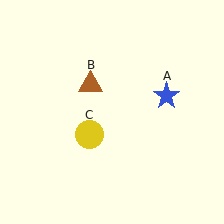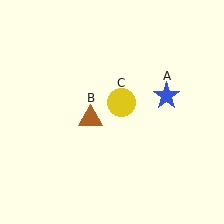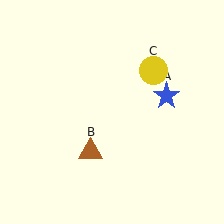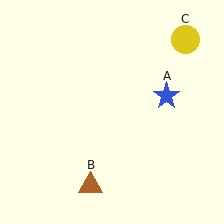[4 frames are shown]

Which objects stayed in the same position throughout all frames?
Blue star (object A) remained stationary.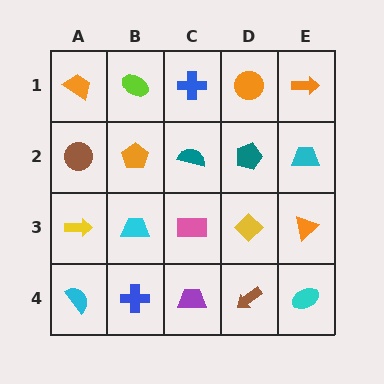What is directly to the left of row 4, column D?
A purple trapezoid.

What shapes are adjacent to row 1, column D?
A teal pentagon (row 2, column D), a blue cross (row 1, column C), an orange arrow (row 1, column E).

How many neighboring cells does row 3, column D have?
4.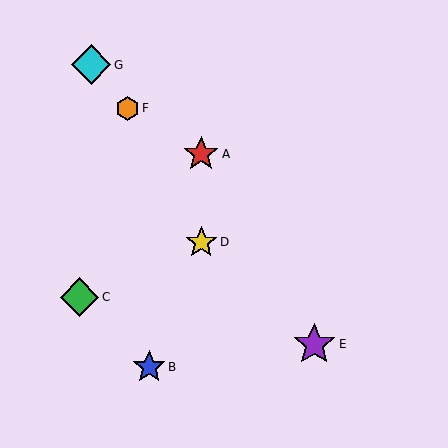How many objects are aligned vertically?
2 objects (A, D) are aligned vertically.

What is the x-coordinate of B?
Object B is at x≈149.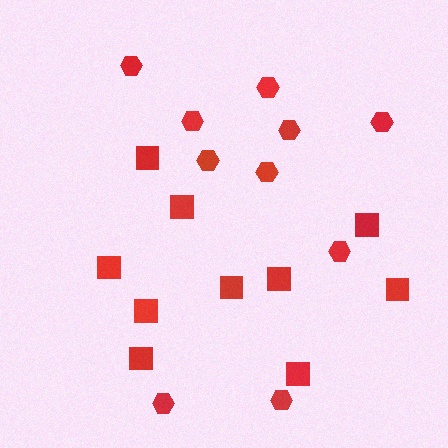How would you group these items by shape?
There are 2 groups: one group of squares (10) and one group of hexagons (10).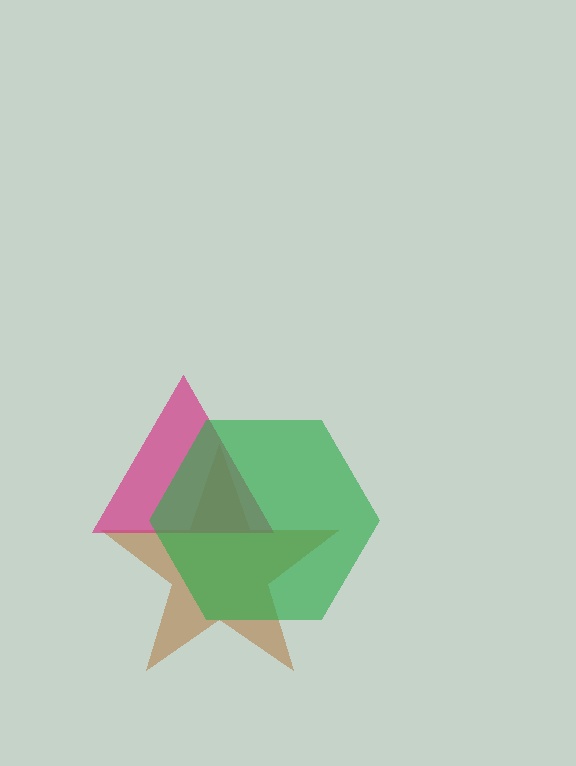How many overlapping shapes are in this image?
There are 3 overlapping shapes in the image.